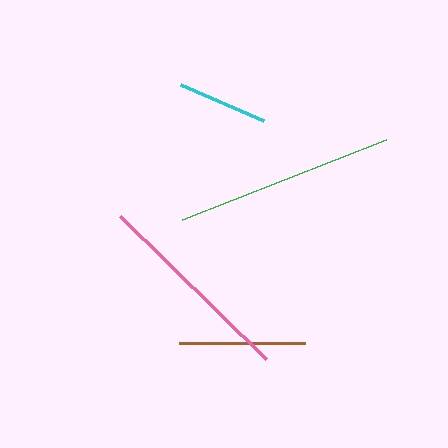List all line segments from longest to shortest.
From longest to shortest: green, pink, brown, cyan.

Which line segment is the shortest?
The cyan line is the shortest at approximately 91 pixels.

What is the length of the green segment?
The green segment is approximately 219 pixels long.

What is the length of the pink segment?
The pink segment is approximately 204 pixels long.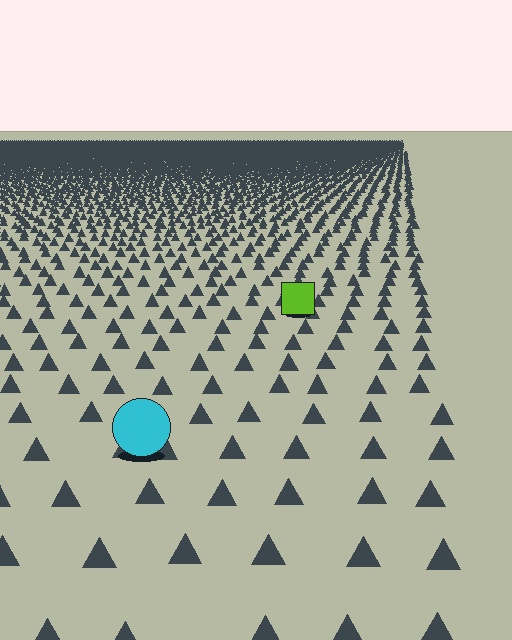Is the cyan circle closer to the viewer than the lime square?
Yes. The cyan circle is closer — you can tell from the texture gradient: the ground texture is coarser near it.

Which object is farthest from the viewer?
The lime square is farthest from the viewer. It appears smaller and the ground texture around it is denser.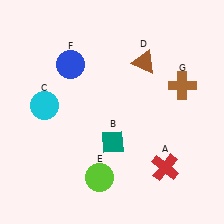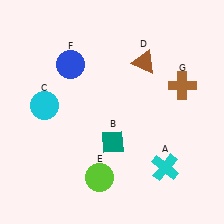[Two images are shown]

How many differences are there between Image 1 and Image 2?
There is 1 difference between the two images.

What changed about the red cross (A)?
In Image 1, A is red. In Image 2, it changed to cyan.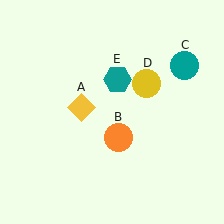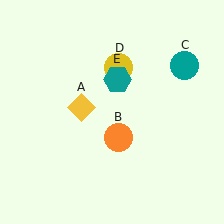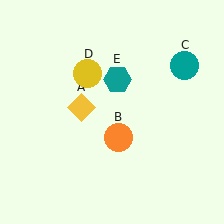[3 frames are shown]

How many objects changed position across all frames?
1 object changed position: yellow circle (object D).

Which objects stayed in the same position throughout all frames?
Yellow diamond (object A) and orange circle (object B) and teal circle (object C) and teal hexagon (object E) remained stationary.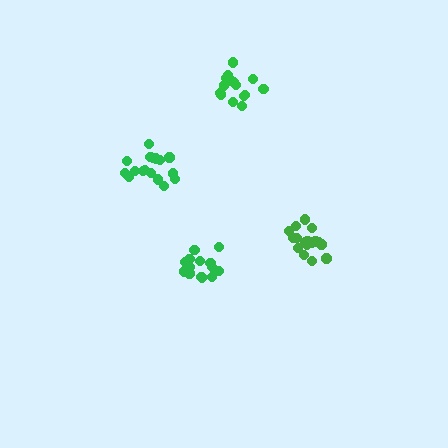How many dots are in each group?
Group 1: 17 dots, Group 2: 17 dots, Group 3: 15 dots, Group 4: 15 dots (64 total).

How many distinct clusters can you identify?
There are 4 distinct clusters.